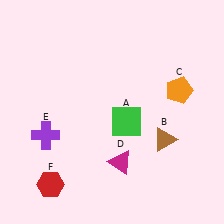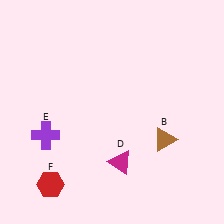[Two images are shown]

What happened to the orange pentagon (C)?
The orange pentagon (C) was removed in Image 2. It was in the top-right area of Image 1.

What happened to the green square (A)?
The green square (A) was removed in Image 2. It was in the bottom-right area of Image 1.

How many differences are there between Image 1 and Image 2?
There are 2 differences between the two images.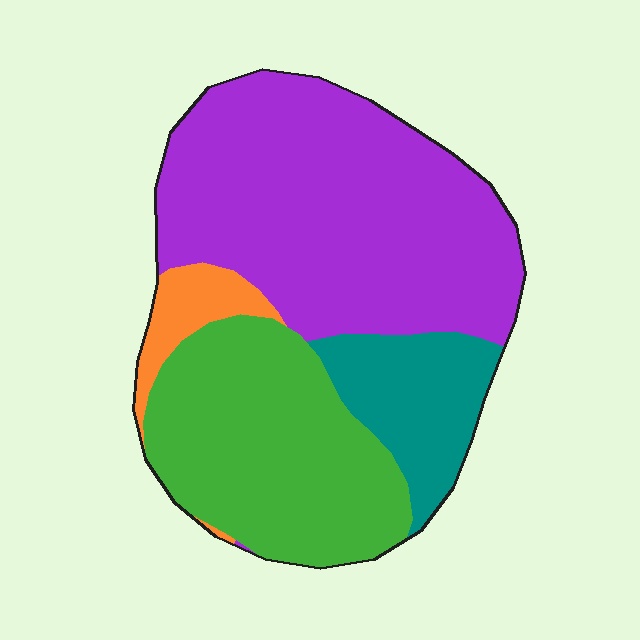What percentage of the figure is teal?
Teal covers about 15% of the figure.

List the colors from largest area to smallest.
From largest to smallest: purple, green, teal, orange.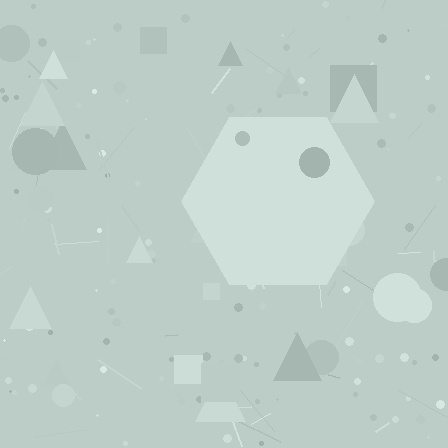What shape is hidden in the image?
A hexagon is hidden in the image.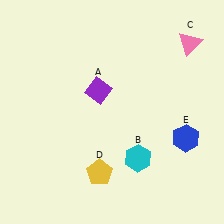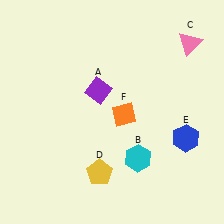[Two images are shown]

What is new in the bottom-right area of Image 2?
An orange diamond (F) was added in the bottom-right area of Image 2.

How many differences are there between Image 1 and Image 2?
There is 1 difference between the two images.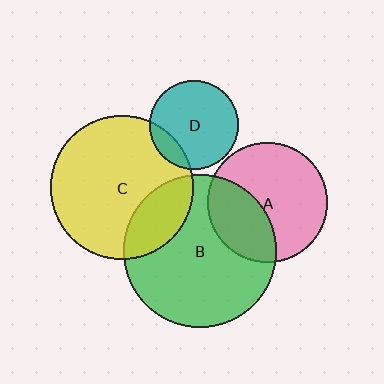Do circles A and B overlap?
Yes.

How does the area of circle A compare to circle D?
Approximately 1.8 times.